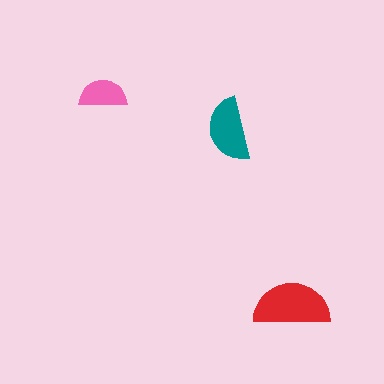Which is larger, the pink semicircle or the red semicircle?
The red one.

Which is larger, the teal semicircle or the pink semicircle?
The teal one.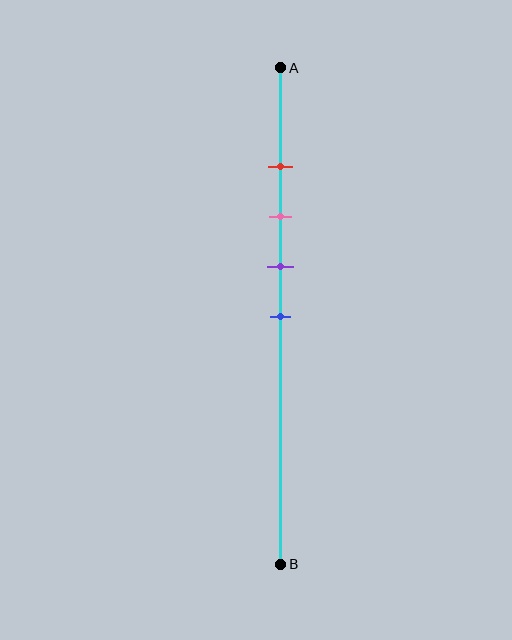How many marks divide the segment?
There are 4 marks dividing the segment.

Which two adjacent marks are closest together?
The red and pink marks are the closest adjacent pair.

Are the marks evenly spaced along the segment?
Yes, the marks are approximately evenly spaced.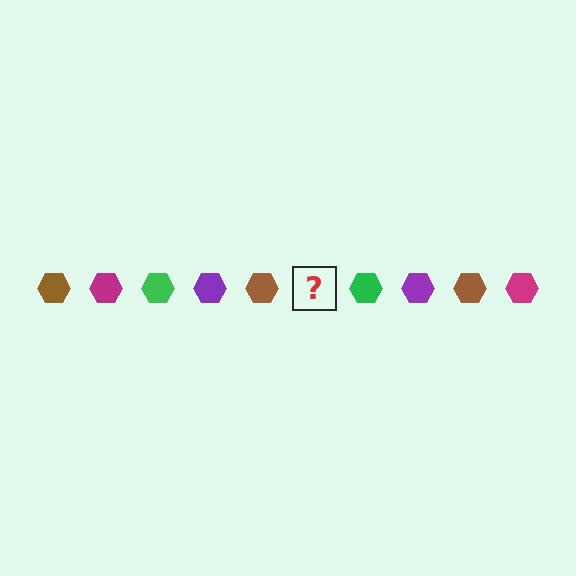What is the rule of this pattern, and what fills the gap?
The rule is that the pattern cycles through brown, magenta, green, purple hexagons. The gap should be filled with a magenta hexagon.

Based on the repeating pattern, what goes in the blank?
The blank should be a magenta hexagon.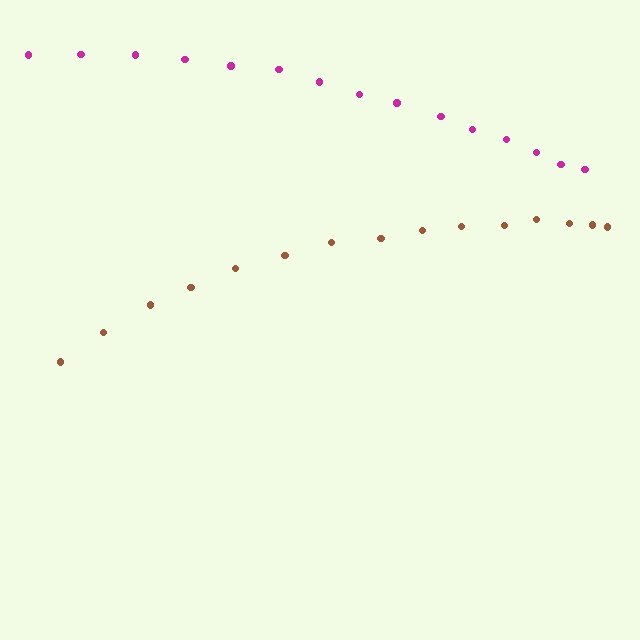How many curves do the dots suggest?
There are 2 distinct paths.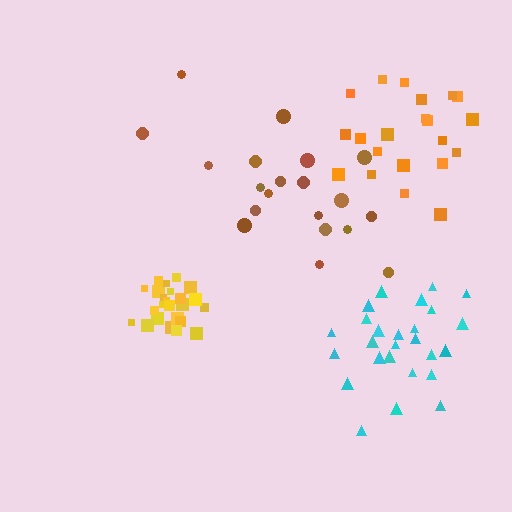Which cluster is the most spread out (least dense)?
Brown.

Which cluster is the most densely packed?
Yellow.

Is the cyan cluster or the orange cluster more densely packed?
Cyan.